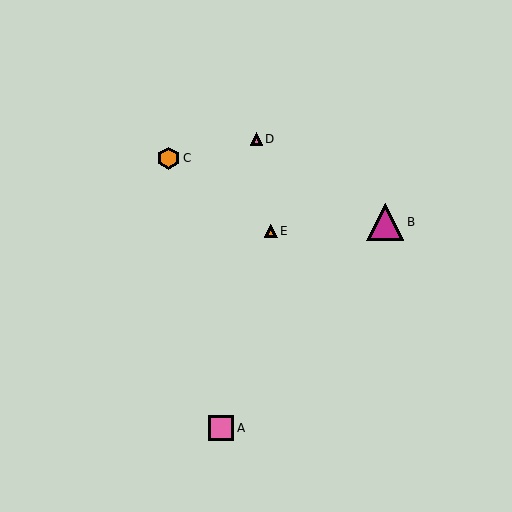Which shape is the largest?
The magenta triangle (labeled B) is the largest.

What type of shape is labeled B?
Shape B is a magenta triangle.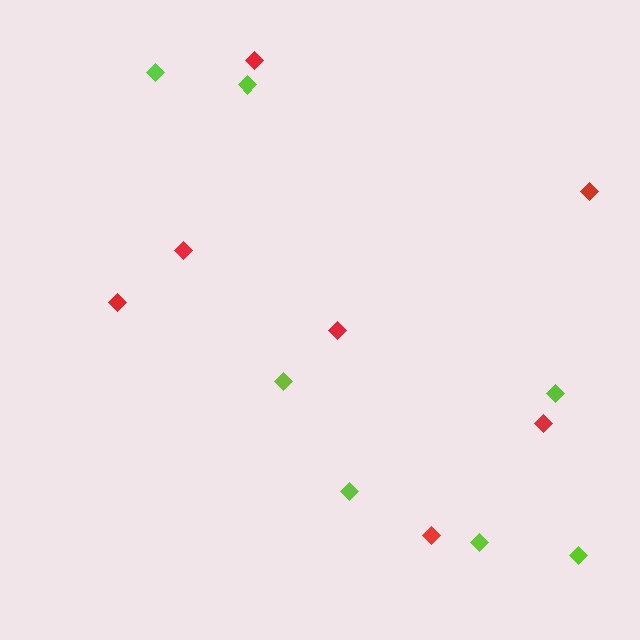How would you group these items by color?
There are 2 groups: one group of red diamonds (7) and one group of lime diamonds (7).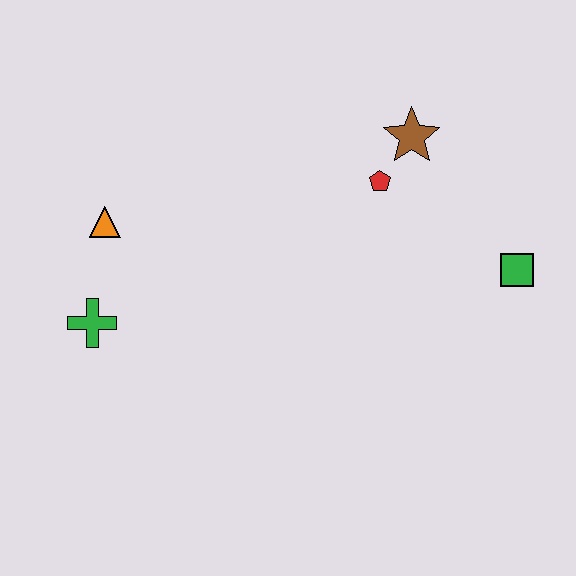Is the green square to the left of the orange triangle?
No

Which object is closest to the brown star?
The red pentagon is closest to the brown star.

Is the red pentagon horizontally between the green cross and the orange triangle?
No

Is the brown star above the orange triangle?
Yes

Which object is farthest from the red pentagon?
The green cross is farthest from the red pentagon.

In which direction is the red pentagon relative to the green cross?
The red pentagon is to the right of the green cross.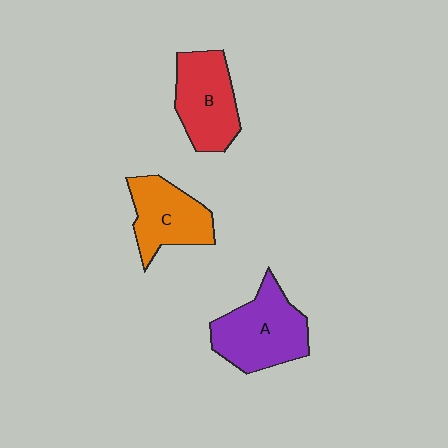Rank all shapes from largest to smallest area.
From largest to smallest: A (purple), B (red), C (orange).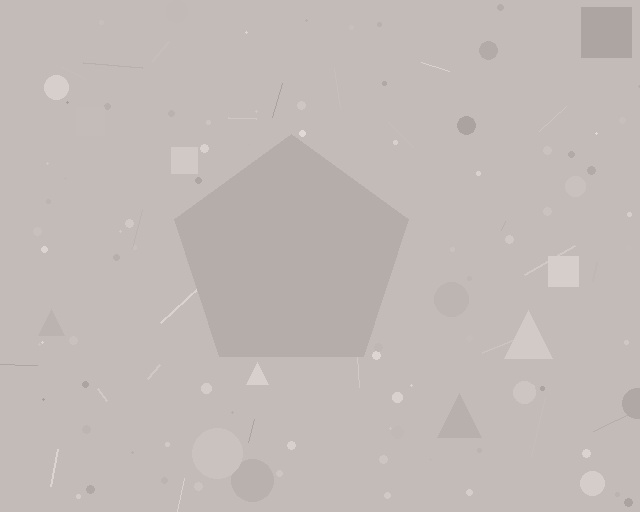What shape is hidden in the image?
A pentagon is hidden in the image.